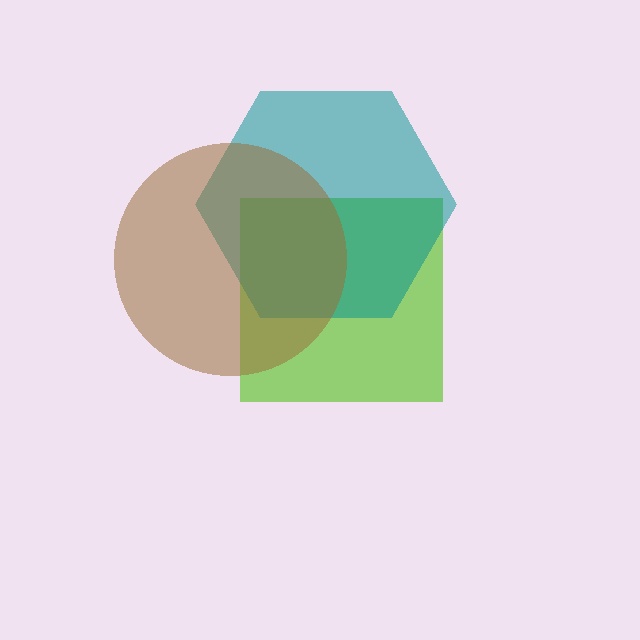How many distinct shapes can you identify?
There are 3 distinct shapes: a lime square, a teal hexagon, a brown circle.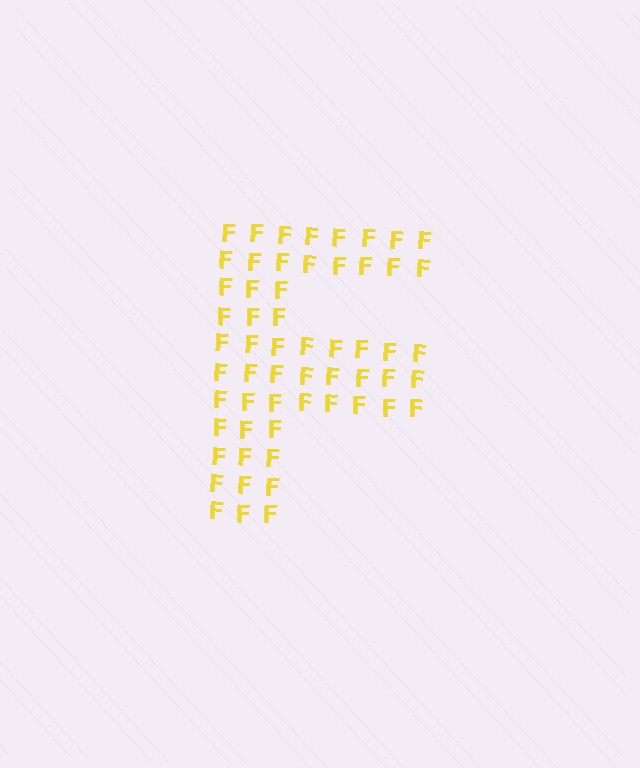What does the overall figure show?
The overall figure shows the letter F.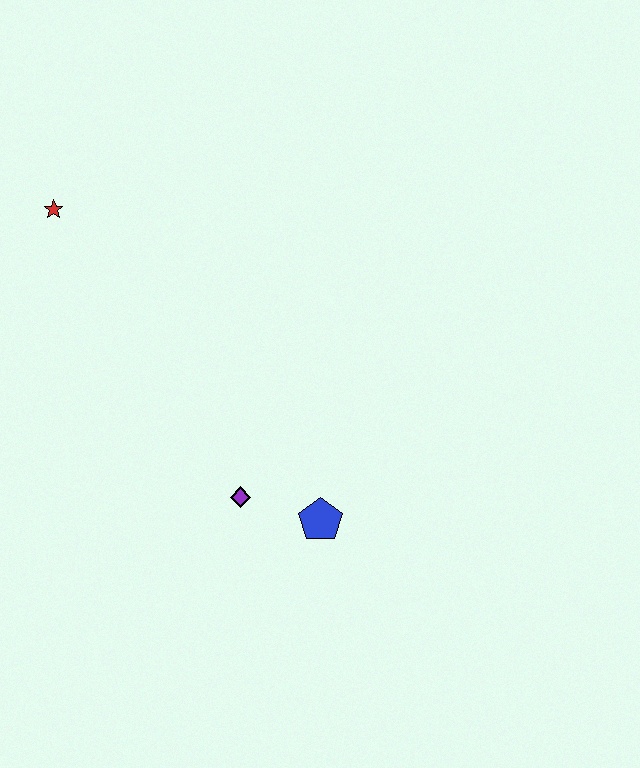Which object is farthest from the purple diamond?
The red star is farthest from the purple diamond.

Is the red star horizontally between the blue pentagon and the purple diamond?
No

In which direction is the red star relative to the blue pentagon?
The red star is above the blue pentagon.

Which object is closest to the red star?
The purple diamond is closest to the red star.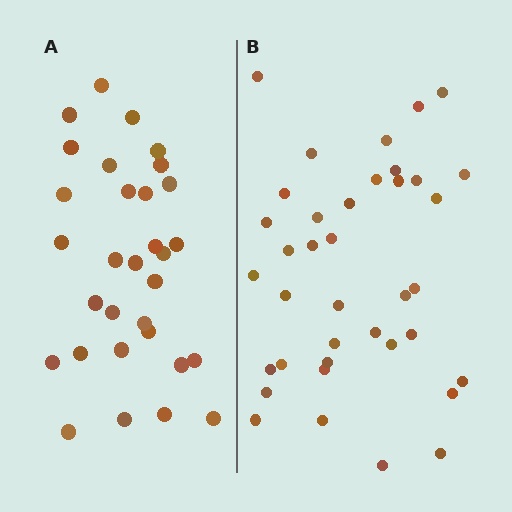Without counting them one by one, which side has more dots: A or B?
Region B (the right region) has more dots.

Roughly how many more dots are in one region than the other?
Region B has roughly 8 or so more dots than region A.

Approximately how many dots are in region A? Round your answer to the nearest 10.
About 30 dots. (The exact count is 31, which rounds to 30.)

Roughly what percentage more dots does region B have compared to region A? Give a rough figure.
About 25% more.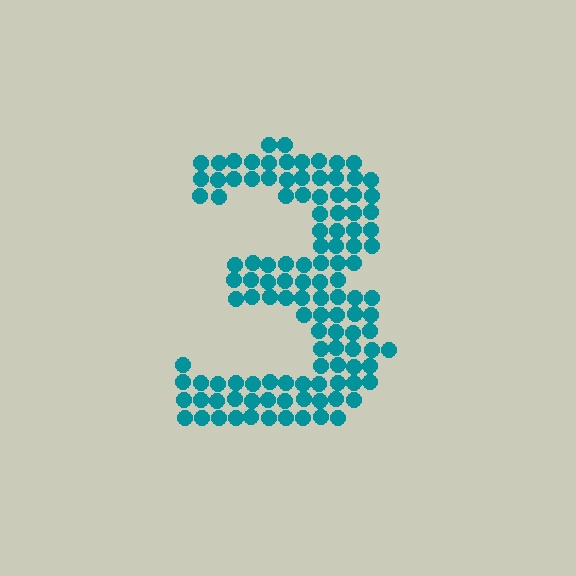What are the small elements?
The small elements are circles.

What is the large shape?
The large shape is the digit 3.